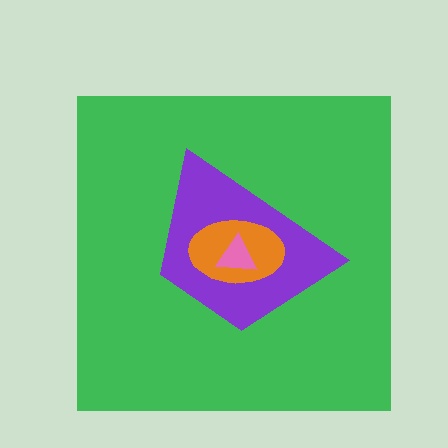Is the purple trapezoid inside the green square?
Yes.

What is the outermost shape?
The green square.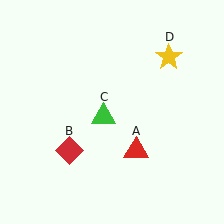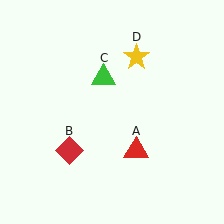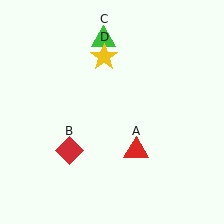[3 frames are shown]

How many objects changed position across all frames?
2 objects changed position: green triangle (object C), yellow star (object D).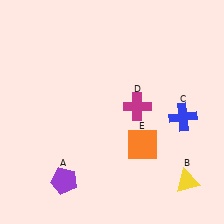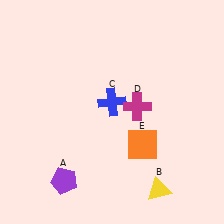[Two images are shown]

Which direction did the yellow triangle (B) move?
The yellow triangle (B) moved left.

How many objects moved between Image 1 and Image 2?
2 objects moved between the two images.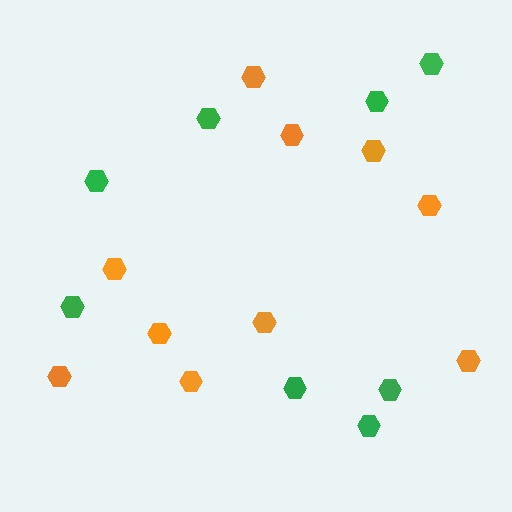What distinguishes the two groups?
There are 2 groups: one group of orange hexagons (10) and one group of green hexagons (8).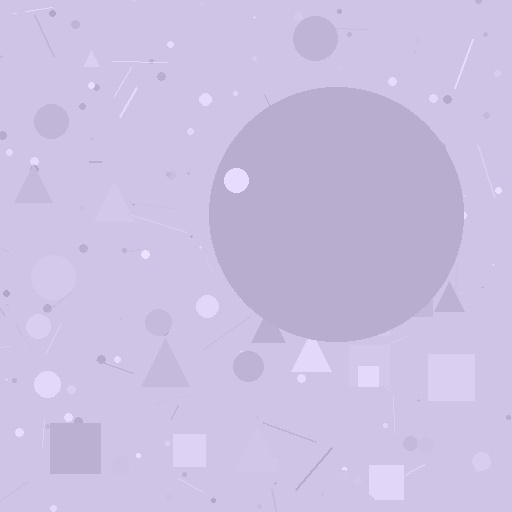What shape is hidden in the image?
A circle is hidden in the image.